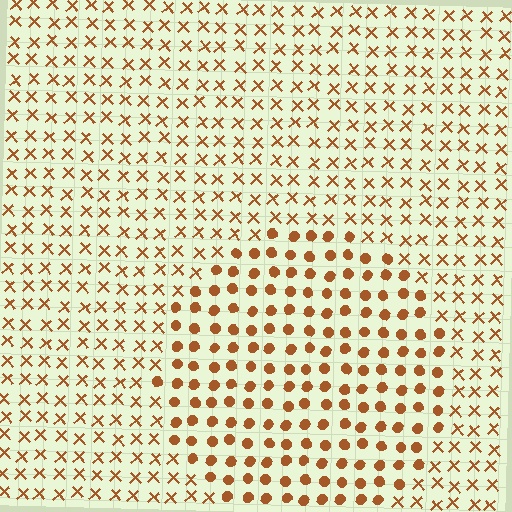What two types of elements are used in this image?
The image uses circles inside the circle region and X marks outside it.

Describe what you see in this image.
The image is filled with small brown elements arranged in a uniform grid. A circle-shaped region contains circles, while the surrounding area contains X marks. The boundary is defined purely by the change in element shape.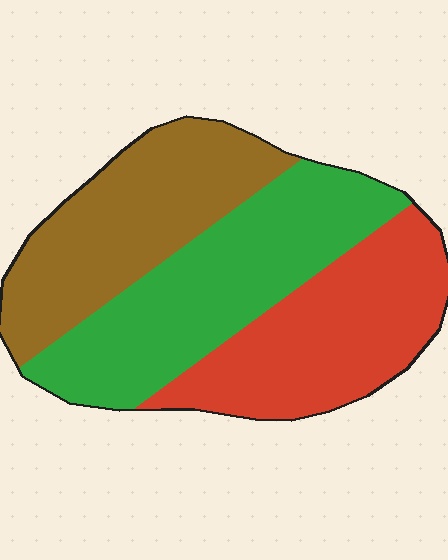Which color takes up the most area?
Green, at roughly 35%.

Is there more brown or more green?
Green.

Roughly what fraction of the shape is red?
Red takes up between a sixth and a third of the shape.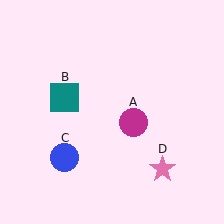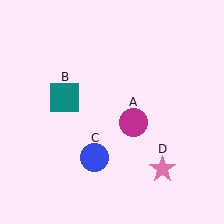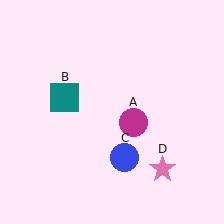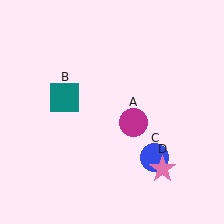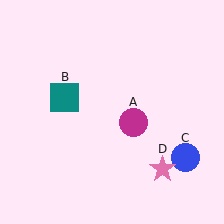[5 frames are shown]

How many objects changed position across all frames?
1 object changed position: blue circle (object C).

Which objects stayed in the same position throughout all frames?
Magenta circle (object A) and teal square (object B) and pink star (object D) remained stationary.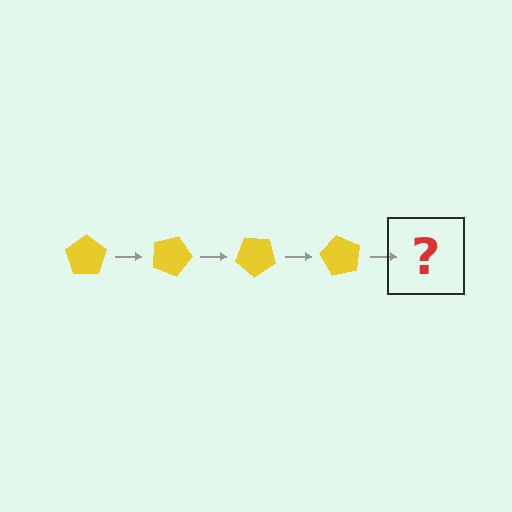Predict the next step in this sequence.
The next step is a yellow pentagon rotated 80 degrees.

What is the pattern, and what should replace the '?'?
The pattern is that the pentagon rotates 20 degrees each step. The '?' should be a yellow pentagon rotated 80 degrees.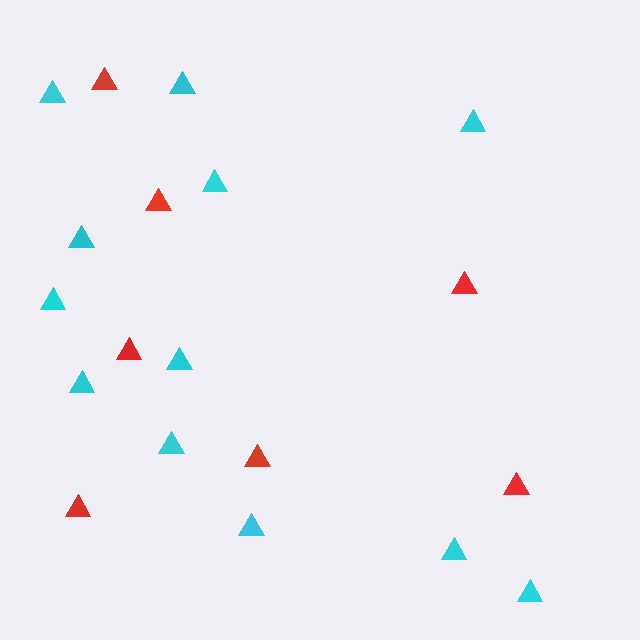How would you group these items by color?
There are 2 groups: one group of red triangles (7) and one group of cyan triangles (12).